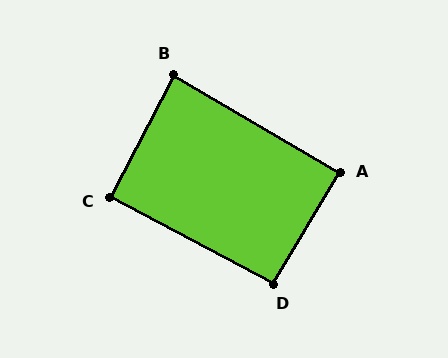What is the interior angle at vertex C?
Approximately 90 degrees (approximately right).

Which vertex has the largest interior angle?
D, at approximately 93 degrees.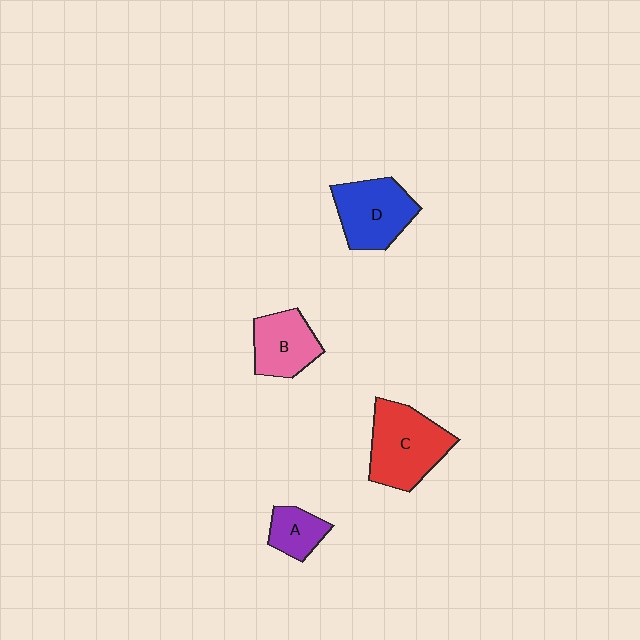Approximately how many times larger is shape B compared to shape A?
Approximately 1.6 times.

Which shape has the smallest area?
Shape A (purple).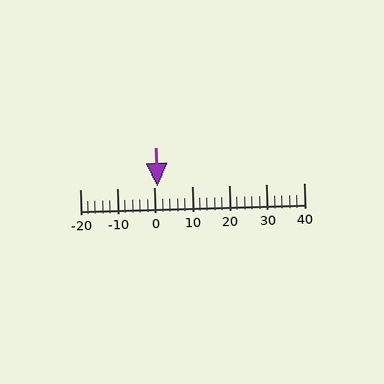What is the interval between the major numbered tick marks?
The major tick marks are spaced 10 units apart.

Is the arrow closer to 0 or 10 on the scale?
The arrow is closer to 0.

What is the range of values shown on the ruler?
The ruler shows values from -20 to 40.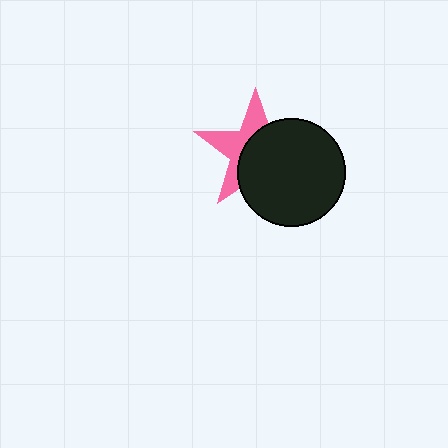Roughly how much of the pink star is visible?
A small part of it is visible (roughly 42%).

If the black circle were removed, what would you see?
You would see the complete pink star.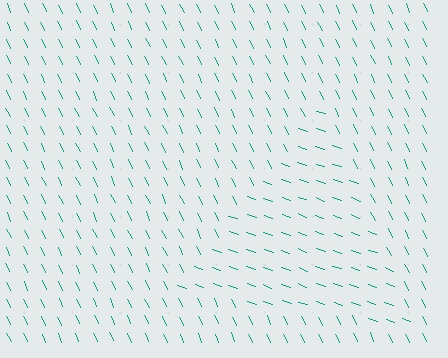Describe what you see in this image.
The image is filled with small teal line segments. A triangle region in the image has lines oriented differently from the surrounding lines, creating a visible texture boundary.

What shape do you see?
I see a triangle.